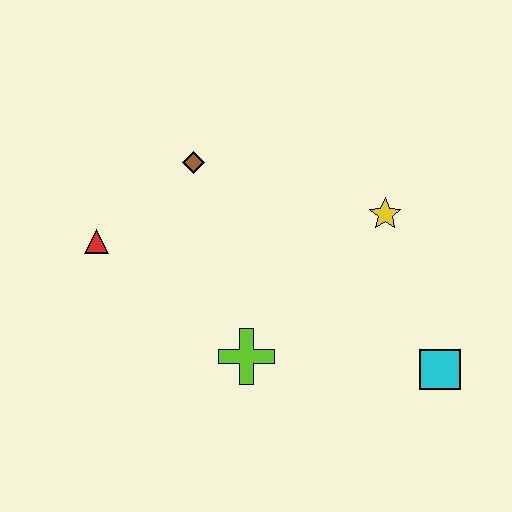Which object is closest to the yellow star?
The cyan square is closest to the yellow star.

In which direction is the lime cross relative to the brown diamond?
The lime cross is below the brown diamond.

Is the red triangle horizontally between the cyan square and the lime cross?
No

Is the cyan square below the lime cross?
Yes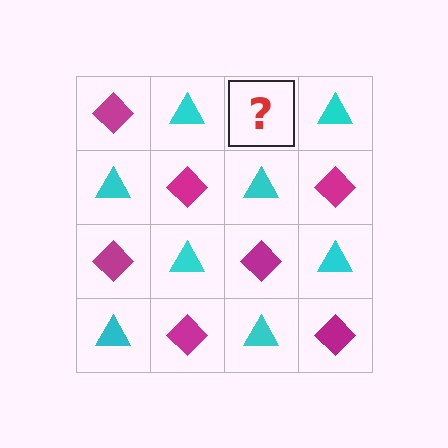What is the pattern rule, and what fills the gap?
The rule is that it alternates magenta diamond and cyan triangle in a checkerboard pattern. The gap should be filled with a magenta diamond.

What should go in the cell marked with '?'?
The missing cell should contain a magenta diamond.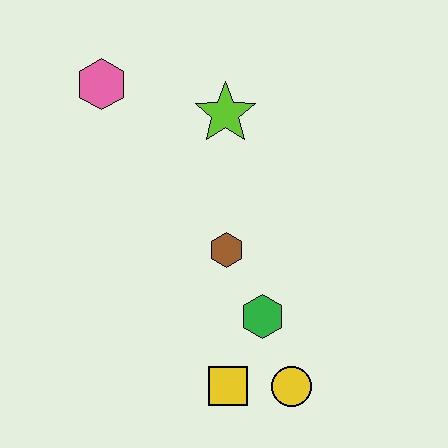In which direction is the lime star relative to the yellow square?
The lime star is above the yellow square.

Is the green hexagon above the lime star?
No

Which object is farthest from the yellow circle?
The pink hexagon is farthest from the yellow circle.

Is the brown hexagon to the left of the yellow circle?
Yes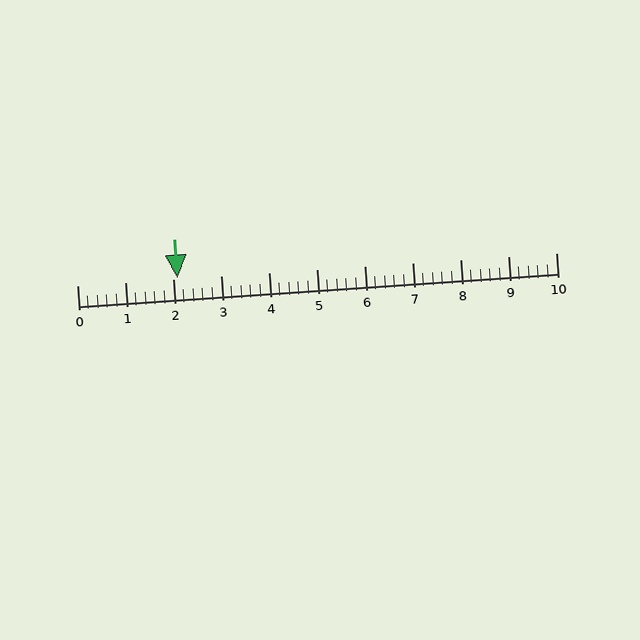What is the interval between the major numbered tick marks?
The major tick marks are spaced 1 units apart.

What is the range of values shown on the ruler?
The ruler shows values from 0 to 10.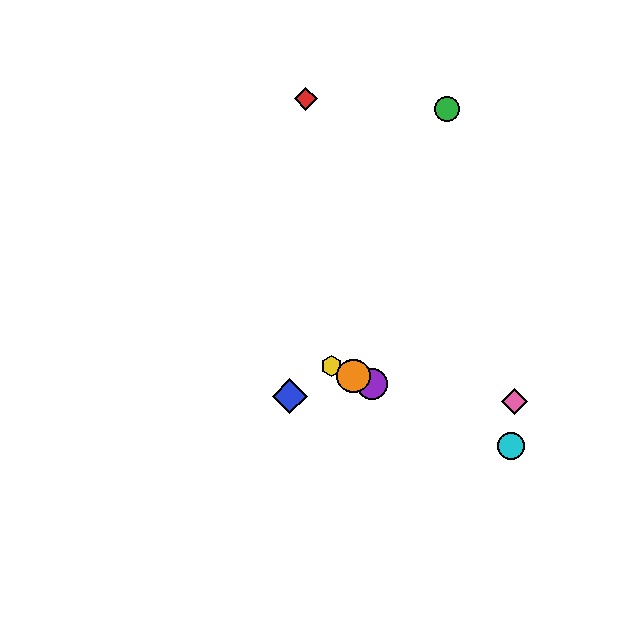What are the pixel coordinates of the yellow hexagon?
The yellow hexagon is at (331, 366).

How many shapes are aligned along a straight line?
4 shapes (the yellow hexagon, the purple circle, the orange circle, the cyan circle) are aligned along a straight line.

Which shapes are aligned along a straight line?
The yellow hexagon, the purple circle, the orange circle, the cyan circle are aligned along a straight line.